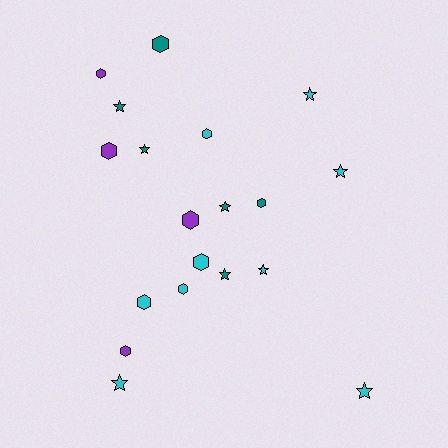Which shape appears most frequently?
Hexagon, with 10 objects.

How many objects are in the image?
There are 19 objects.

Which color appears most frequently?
Cyan, with 9 objects.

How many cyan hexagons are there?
There are 4 cyan hexagons.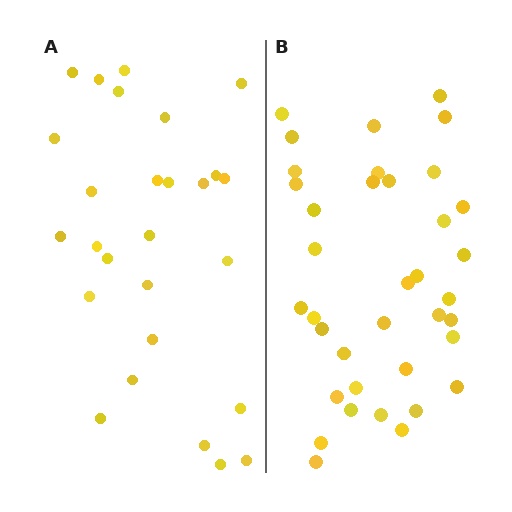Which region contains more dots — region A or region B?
Region B (the right region) has more dots.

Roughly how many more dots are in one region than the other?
Region B has roughly 10 or so more dots than region A.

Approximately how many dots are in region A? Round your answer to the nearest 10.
About 30 dots. (The exact count is 27, which rounds to 30.)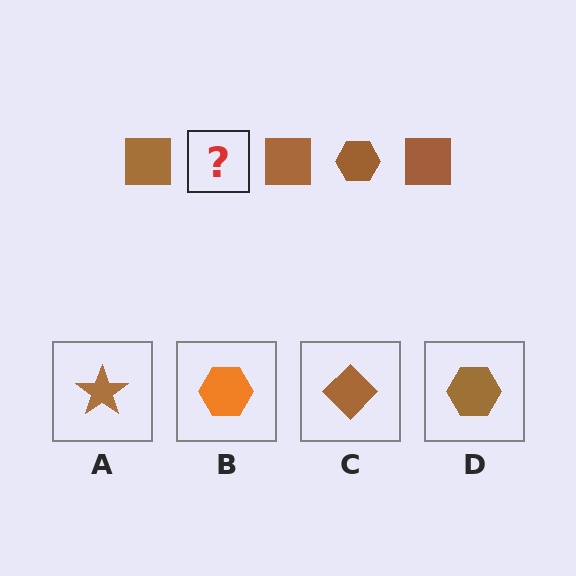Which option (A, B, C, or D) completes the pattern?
D.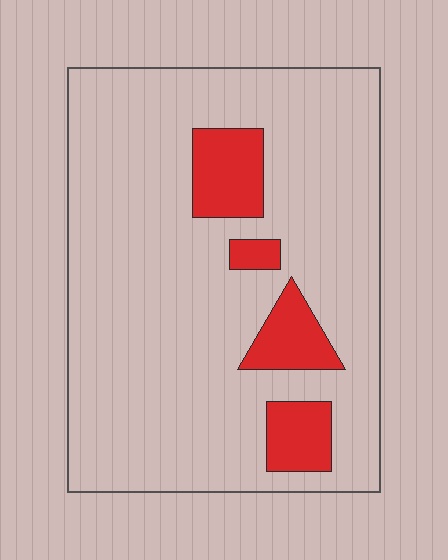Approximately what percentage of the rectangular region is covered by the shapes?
Approximately 15%.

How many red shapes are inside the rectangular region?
4.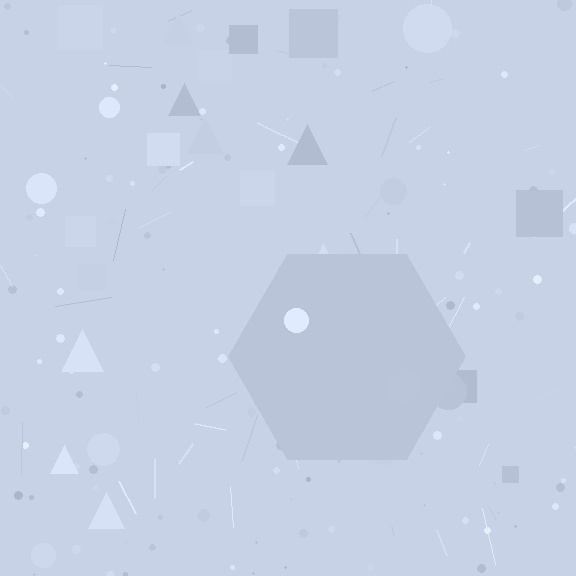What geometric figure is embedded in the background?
A hexagon is embedded in the background.